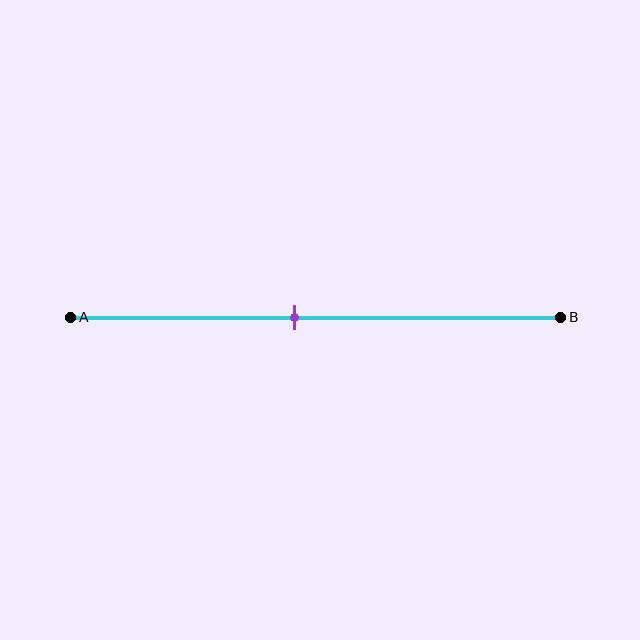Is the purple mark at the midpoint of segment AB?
No, the mark is at about 45% from A, not at the 50% midpoint.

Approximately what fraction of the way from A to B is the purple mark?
The purple mark is approximately 45% of the way from A to B.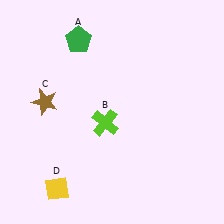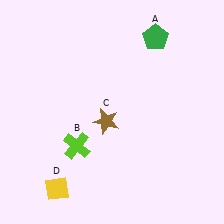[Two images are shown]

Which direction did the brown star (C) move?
The brown star (C) moved right.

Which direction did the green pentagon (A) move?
The green pentagon (A) moved right.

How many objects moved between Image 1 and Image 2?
3 objects moved between the two images.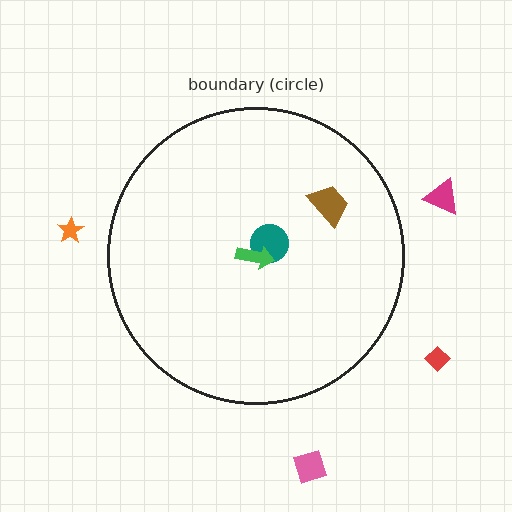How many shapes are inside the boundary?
3 inside, 4 outside.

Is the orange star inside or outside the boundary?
Outside.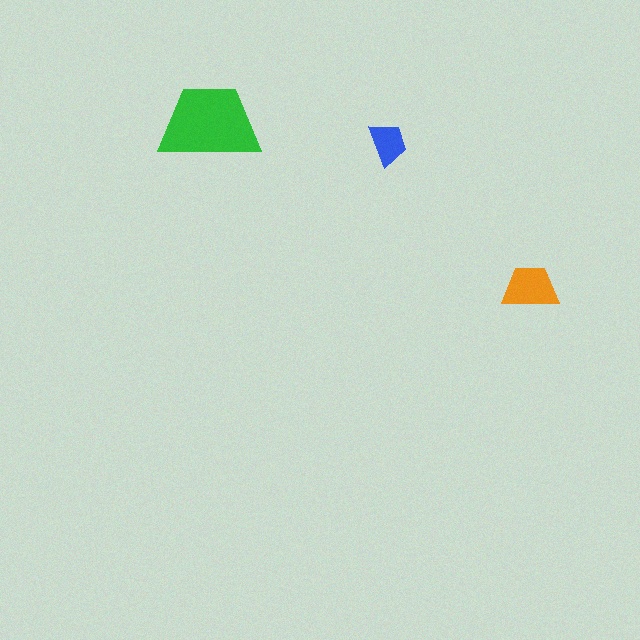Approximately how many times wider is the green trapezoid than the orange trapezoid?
About 2 times wider.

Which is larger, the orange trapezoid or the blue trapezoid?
The orange one.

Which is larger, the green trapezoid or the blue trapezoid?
The green one.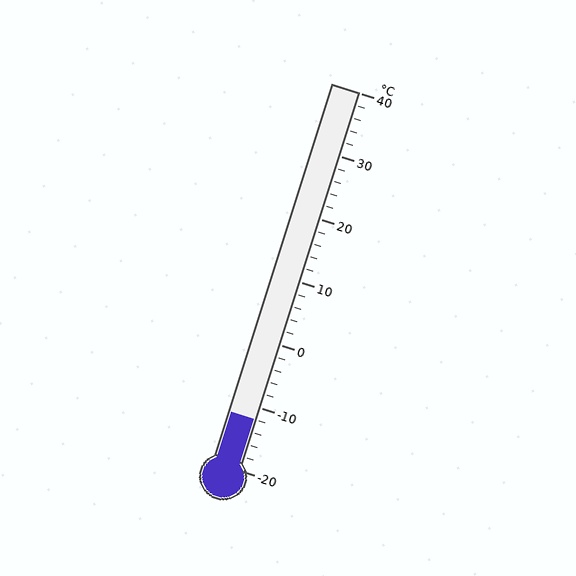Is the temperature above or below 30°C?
The temperature is below 30°C.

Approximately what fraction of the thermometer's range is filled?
The thermometer is filled to approximately 15% of its range.